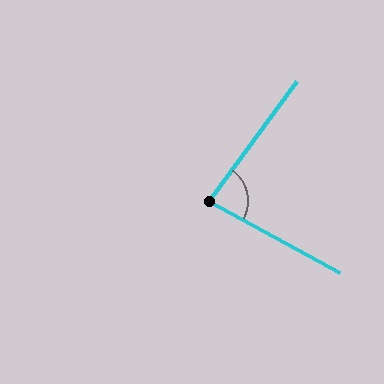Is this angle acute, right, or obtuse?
It is acute.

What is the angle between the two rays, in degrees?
Approximately 82 degrees.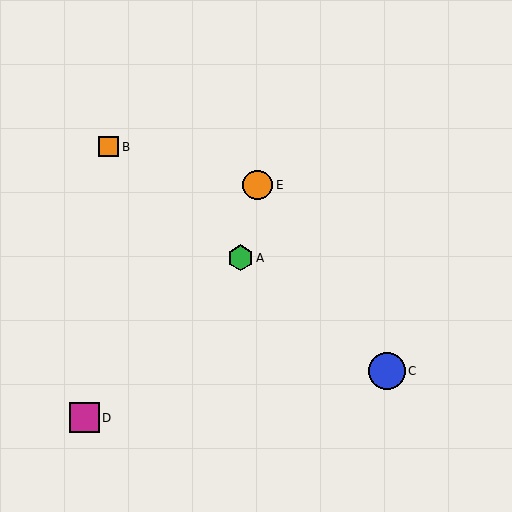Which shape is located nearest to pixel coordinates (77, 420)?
The magenta square (labeled D) at (84, 418) is nearest to that location.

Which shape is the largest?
The blue circle (labeled C) is the largest.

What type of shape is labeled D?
Shape D is a magenta square.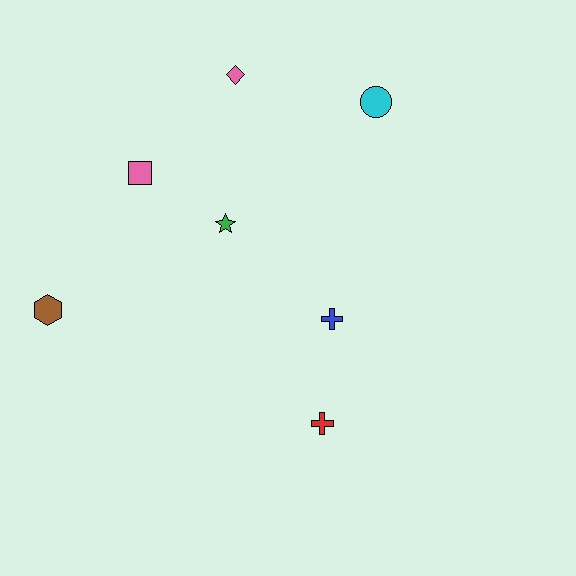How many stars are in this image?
There is 1 star.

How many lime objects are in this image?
There are no lime objects.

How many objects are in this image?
There are 7 objects.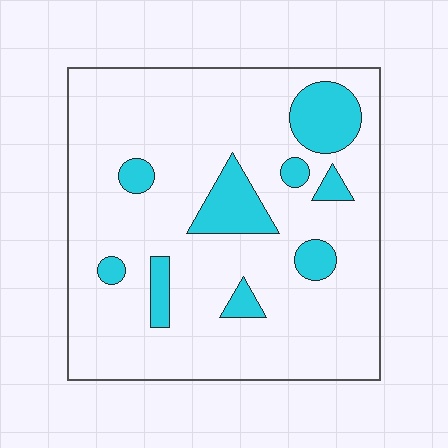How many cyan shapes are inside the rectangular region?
9.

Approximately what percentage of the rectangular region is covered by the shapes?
Approximately 15%.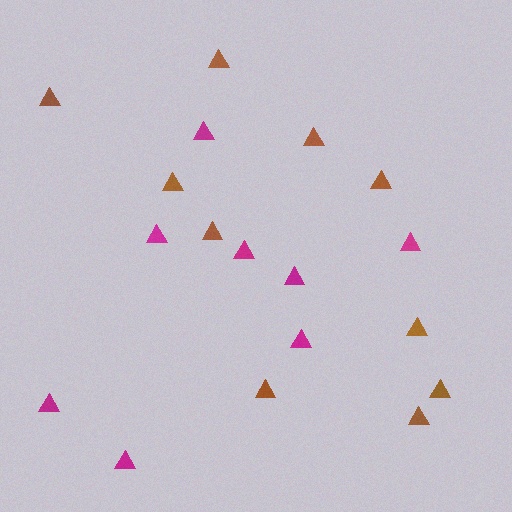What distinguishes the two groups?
There are 2 groups: one group of magenta triangles (8) and one group of brown triangles (10).